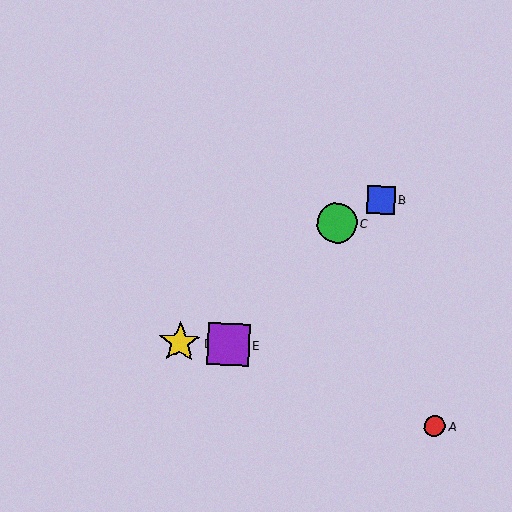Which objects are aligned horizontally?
Objects D, E are aligned horizontally.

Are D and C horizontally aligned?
No, D is at y≈342 and C is at y≈223.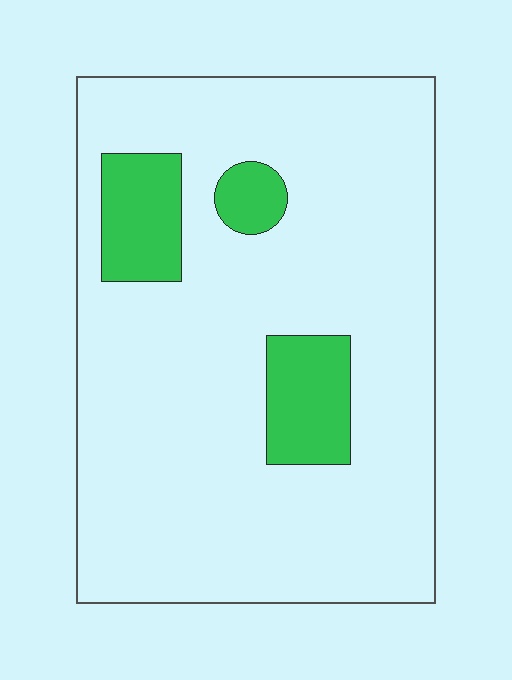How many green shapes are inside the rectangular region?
3.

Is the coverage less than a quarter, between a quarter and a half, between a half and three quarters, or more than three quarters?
Less than a quarter.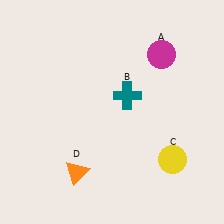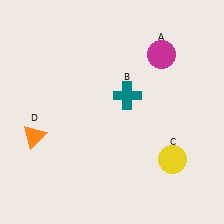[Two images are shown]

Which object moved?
The orange triangle (D) moved left.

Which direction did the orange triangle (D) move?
The orange triangle (D) moved left.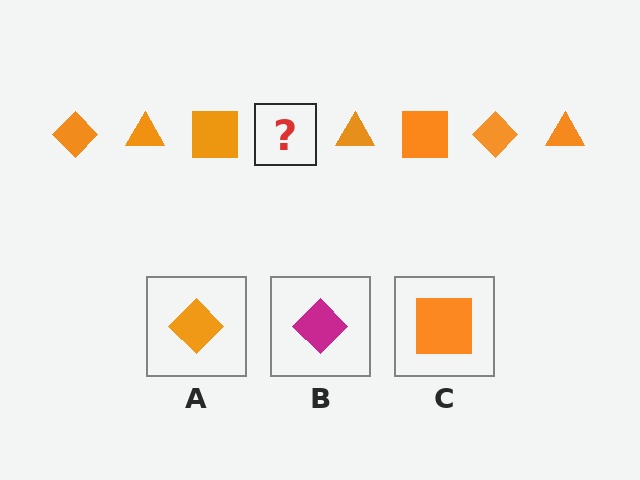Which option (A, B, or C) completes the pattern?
A.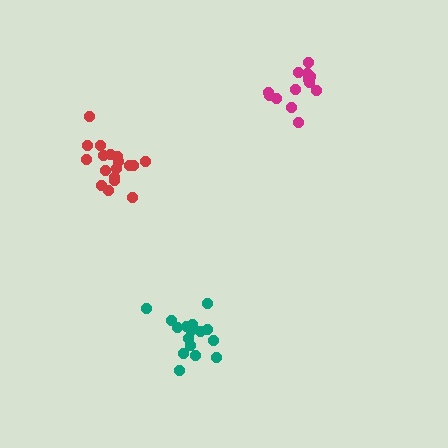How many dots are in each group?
Group 1: 18 dots, Group 2: 13 dots, Group 3: 19 dots (50 total).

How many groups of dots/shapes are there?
There are 3 groups.